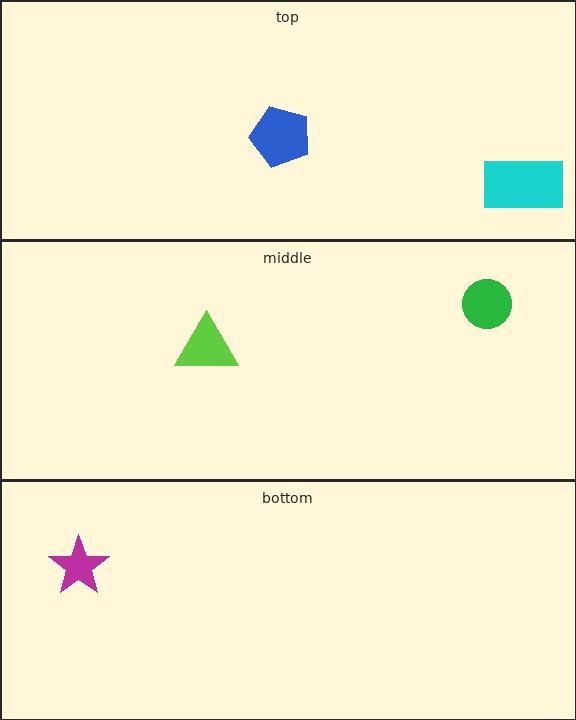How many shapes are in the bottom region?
1.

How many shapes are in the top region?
2.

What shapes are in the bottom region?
The magenta star.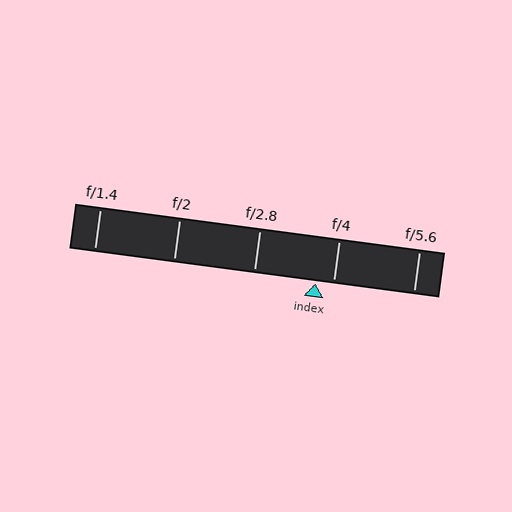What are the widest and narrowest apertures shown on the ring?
The widest aperture shown is f/1.4 and the narrowest is f/5.6.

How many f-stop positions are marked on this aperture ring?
There are 5 f-stop positions marked.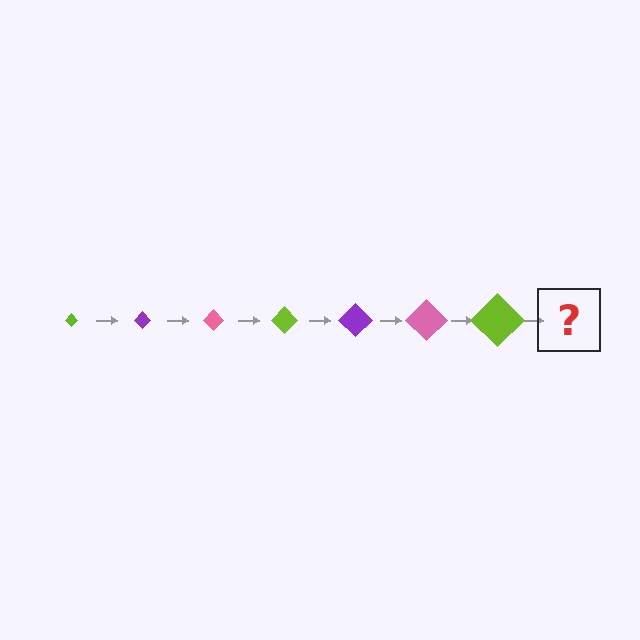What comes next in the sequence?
The next element should be a purple diamond, larger than the previous one.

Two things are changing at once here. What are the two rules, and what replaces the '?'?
The two rules are that the diamond grows larger each step and the color cycles through lime, purple, and pink. The '?' should be a purple diamond, larger than the previous one.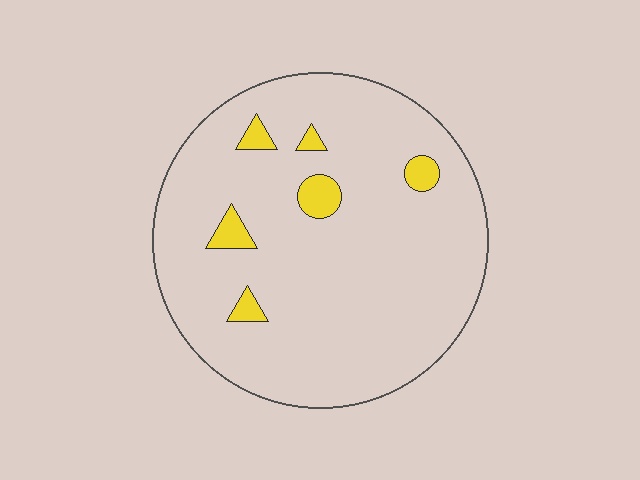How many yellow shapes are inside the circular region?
6.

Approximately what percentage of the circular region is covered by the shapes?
Approximately 5%.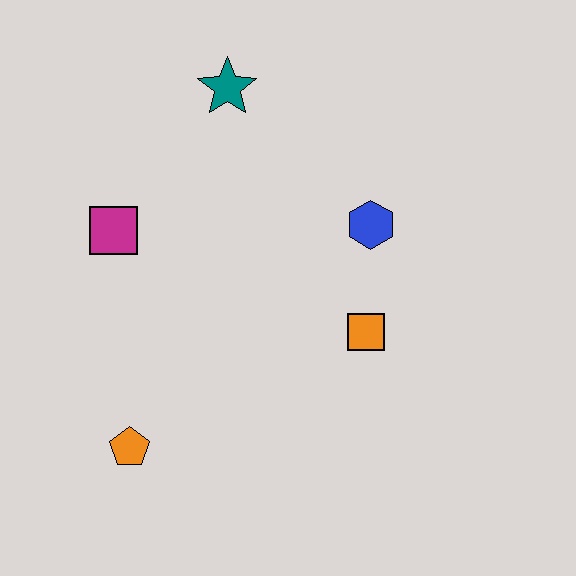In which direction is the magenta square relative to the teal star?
The magenta square is below the teal star.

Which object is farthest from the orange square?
The teal star is farthest from the orange square.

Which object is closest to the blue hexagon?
The orange square is closest to the blue hexagon.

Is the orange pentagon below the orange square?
Yes